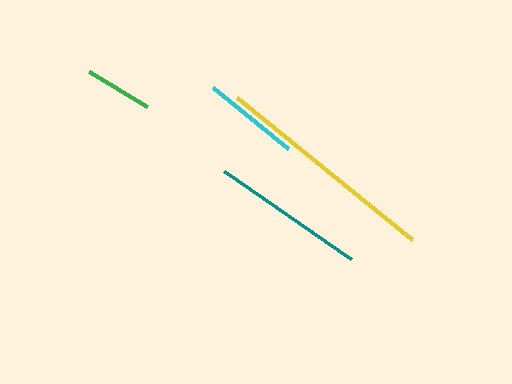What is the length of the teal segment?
The teal segment is approximately 154 pixels long.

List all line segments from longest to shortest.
From longest to shortest: yellow, teal, cyan, green.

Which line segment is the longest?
The yellow line is the longest at approximately 225 pixels.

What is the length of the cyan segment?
The cyan segment is approximately 97 pixels long.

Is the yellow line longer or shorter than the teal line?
The yellow line is longer than the teal line.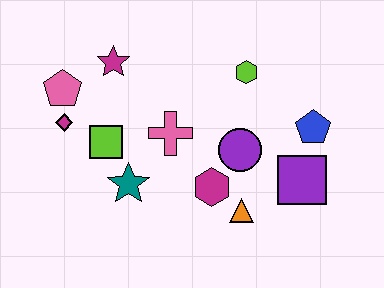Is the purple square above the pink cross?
No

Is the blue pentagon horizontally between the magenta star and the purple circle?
No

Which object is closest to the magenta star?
The pink pentagon is closest to the magenta star.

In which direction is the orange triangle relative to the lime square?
The orange triangle is to the right of the lime square.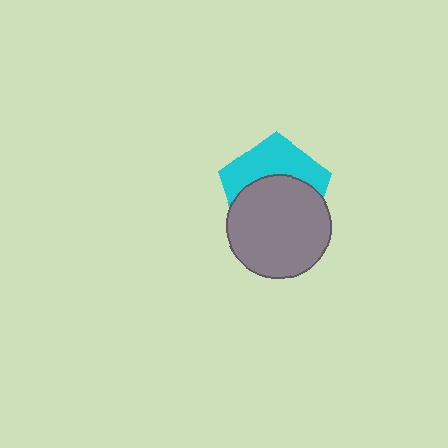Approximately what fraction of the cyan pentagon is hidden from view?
Roughly 57% of the cyan pentagon is hidden behind the gray circle.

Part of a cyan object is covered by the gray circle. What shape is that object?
It is a pentagon.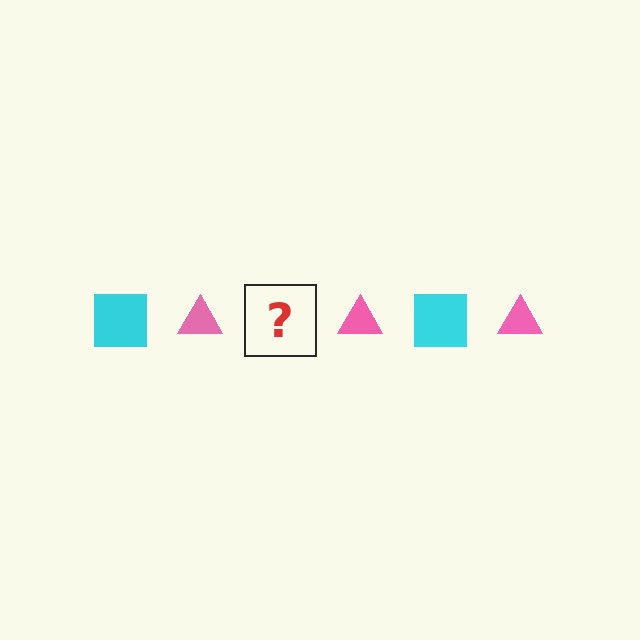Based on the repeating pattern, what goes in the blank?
The blank should be a cyan square.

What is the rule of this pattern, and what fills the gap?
The rule is that the pattern alternates between cyan square and pink triangle. The gap should be filled with a cyan square.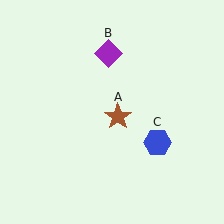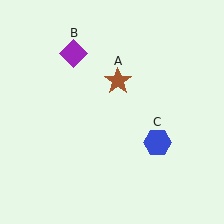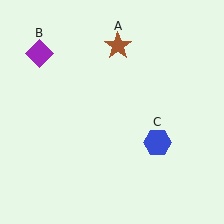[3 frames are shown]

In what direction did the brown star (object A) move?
The brown star (object A) moved up.